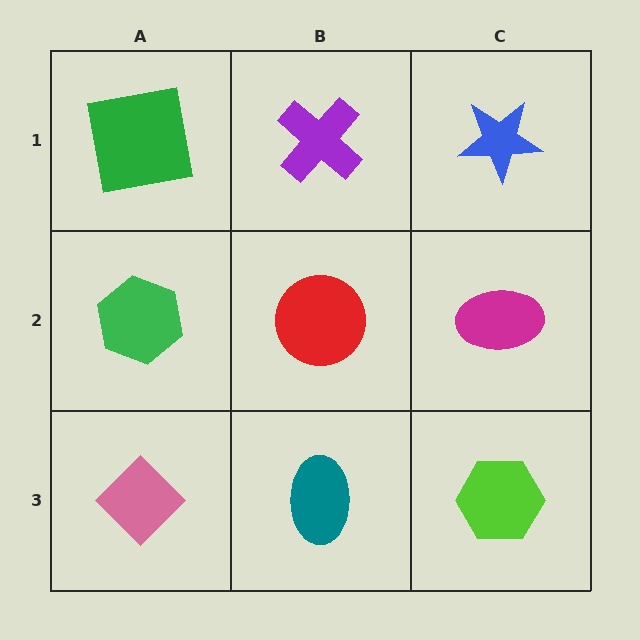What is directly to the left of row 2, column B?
A green hexagon.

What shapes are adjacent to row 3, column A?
A green hexagon (row 2, column A), a teal ellipse (row 3, column B).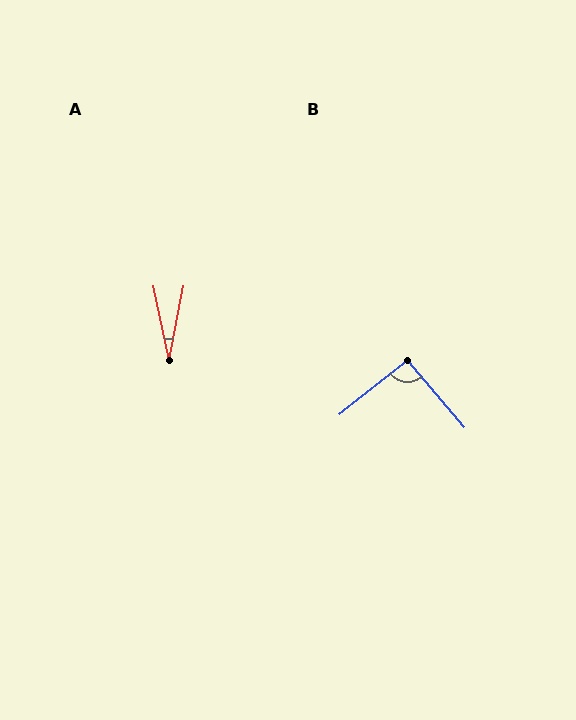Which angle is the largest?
B, at approximately 92 degrees.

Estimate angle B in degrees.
Approximately 92 degrees.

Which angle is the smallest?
A, at approximately 23 degrees.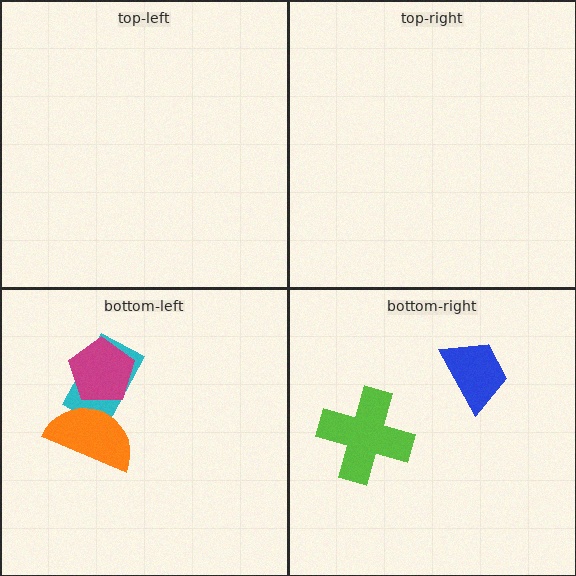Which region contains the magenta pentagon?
The bottom-left region.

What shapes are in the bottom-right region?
The blue trapezoid, the lime cross.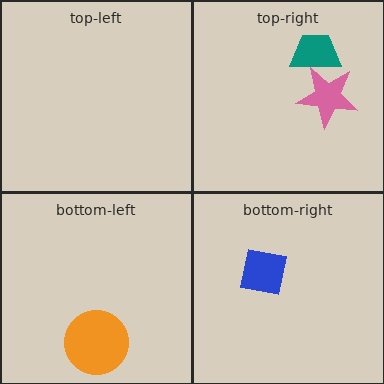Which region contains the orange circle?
The bottom-left region.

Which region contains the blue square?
The bottom-right region.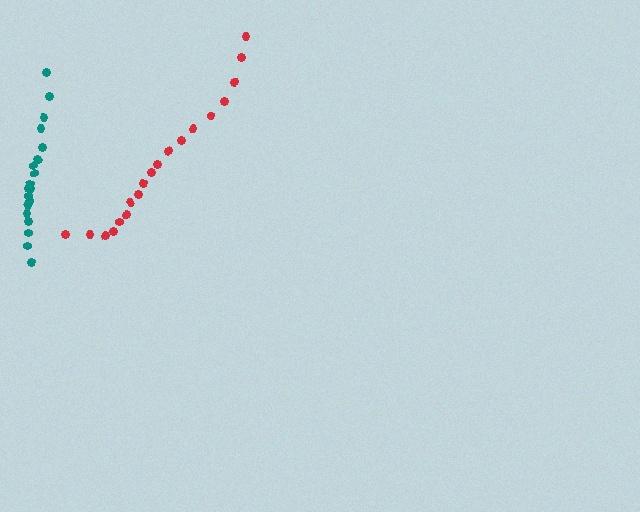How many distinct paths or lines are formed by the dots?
There are 2 distinct paths.